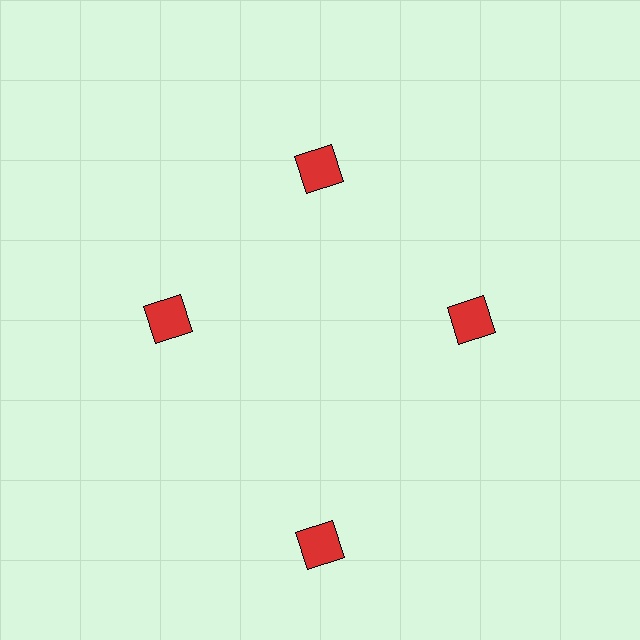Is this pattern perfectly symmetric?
No. The 4 red squares are arranged in a ring, but one element near the 6 o'clock position is pushed outward from the center, breaking the 4-fold rotational symmetry.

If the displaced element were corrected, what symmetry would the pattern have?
It would have 4-fold rotational symmetry — the pattern would map onto itself every 90 degrees.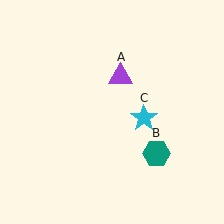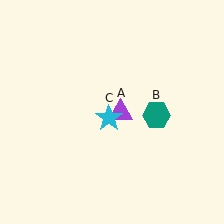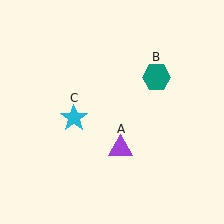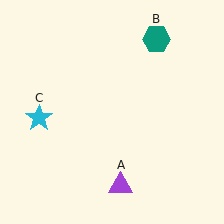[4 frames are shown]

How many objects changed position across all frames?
3 objects changed position: purple triangle (object A), teal hexagon (object B), cyan star (object C).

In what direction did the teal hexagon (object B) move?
The teal hexagon (object B) moved up.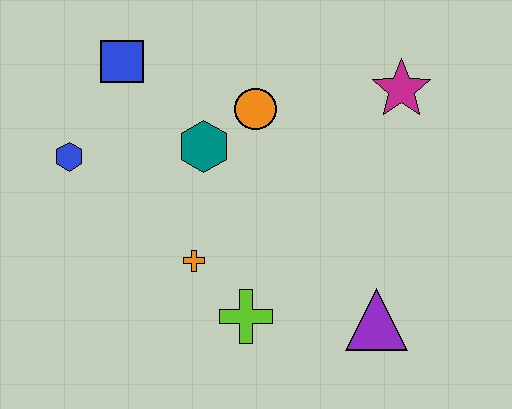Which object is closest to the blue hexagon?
The blue square is closest to the blue hexagon.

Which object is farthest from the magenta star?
The blue hexagon is farthest from the magenta star.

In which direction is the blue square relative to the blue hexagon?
The blue square is above the blue hexagon.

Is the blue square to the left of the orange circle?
Yes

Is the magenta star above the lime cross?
Yes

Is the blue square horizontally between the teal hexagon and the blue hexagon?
Yes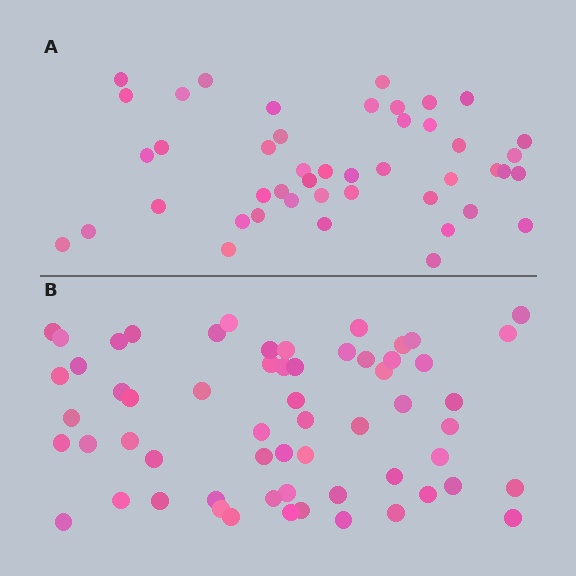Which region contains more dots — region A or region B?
Region B (the bottom region) has more dots.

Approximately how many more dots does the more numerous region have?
Region B has approximately 15 more dots than region A.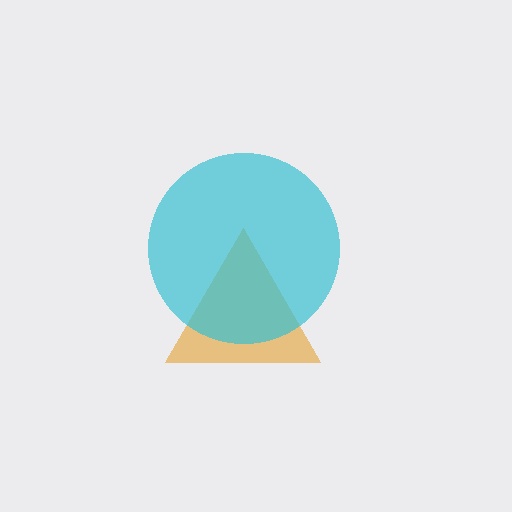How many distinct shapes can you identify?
There are 2 distinct shapes: an orange triangle, a cyan circle.